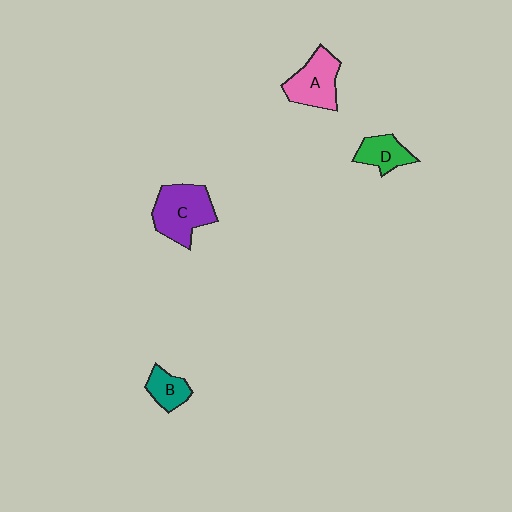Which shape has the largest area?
Shape C (purple).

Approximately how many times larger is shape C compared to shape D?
Approximately 1.8 times.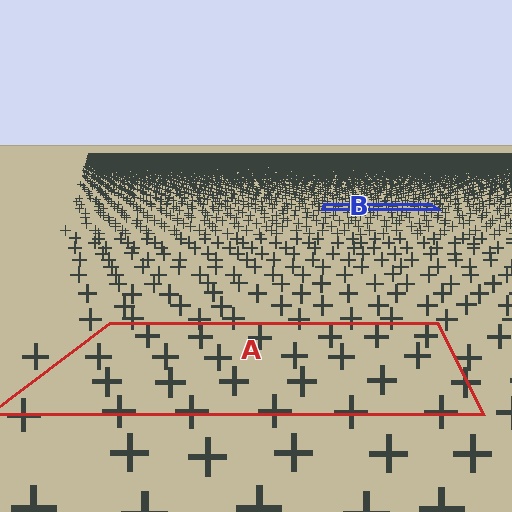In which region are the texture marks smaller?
The texture marks are smaller in region B, because it is farther away.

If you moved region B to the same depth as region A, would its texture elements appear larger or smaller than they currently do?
They would appear larger. At a closer depth, the same texture elements are projected at a bigger on-screen size.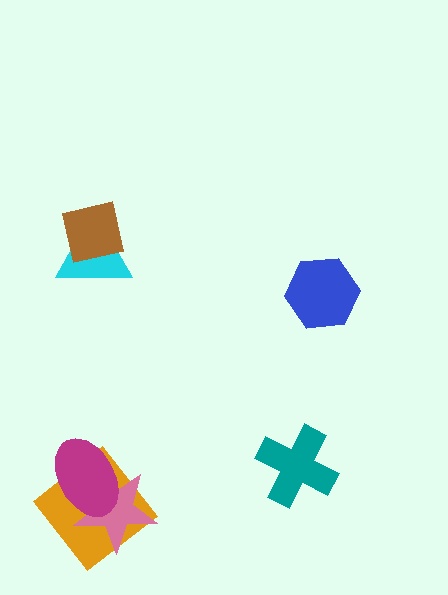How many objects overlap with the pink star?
2 objects overlap with the pink star.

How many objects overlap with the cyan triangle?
1 object overlaps with the cyan triangle.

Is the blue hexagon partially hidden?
No, no other shape covers it.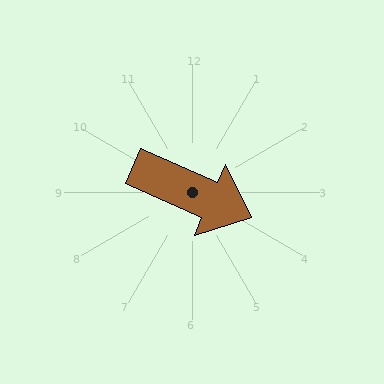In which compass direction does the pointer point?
Southeast.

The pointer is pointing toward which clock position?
Roughly 4 o'clock.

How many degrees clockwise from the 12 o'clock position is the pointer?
Approximately 114 degrees.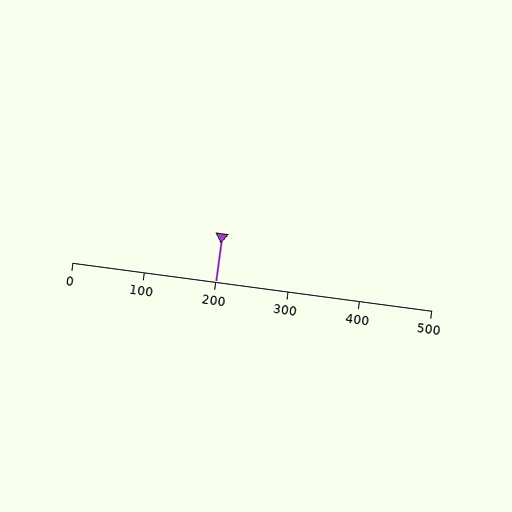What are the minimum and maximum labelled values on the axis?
The axis runs from 0 to 500.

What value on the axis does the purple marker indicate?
The marker indicates approximately 200.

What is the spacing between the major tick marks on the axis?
The major ticks are spaced 100 apart.